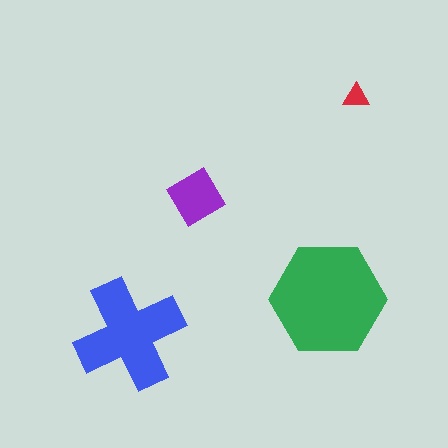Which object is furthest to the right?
The red triangle is rightmost.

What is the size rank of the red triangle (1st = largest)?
4th.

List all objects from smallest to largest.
The red triangle, the purple diamond, the blue cross, the green hexagon.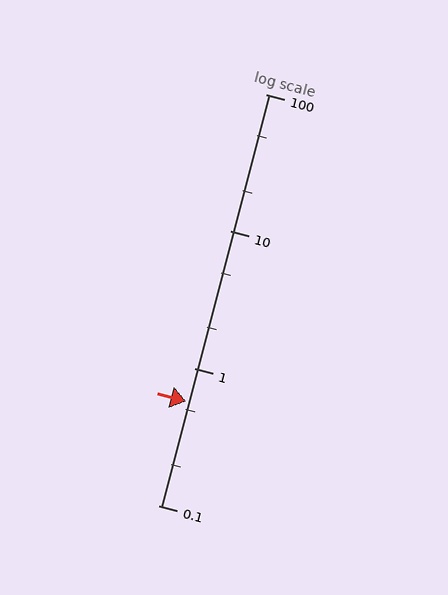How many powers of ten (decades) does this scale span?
The scale spans 3 decades, from 0.1 to 100.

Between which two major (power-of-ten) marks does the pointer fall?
The pointer is between 0.1 and 1.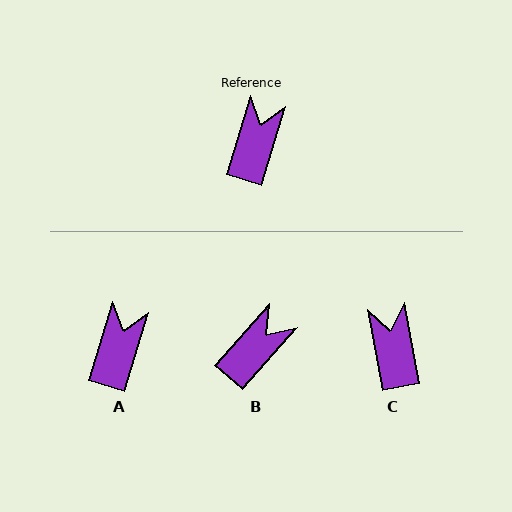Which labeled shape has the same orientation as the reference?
A.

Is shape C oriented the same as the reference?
No, it is off by about 27 degrees.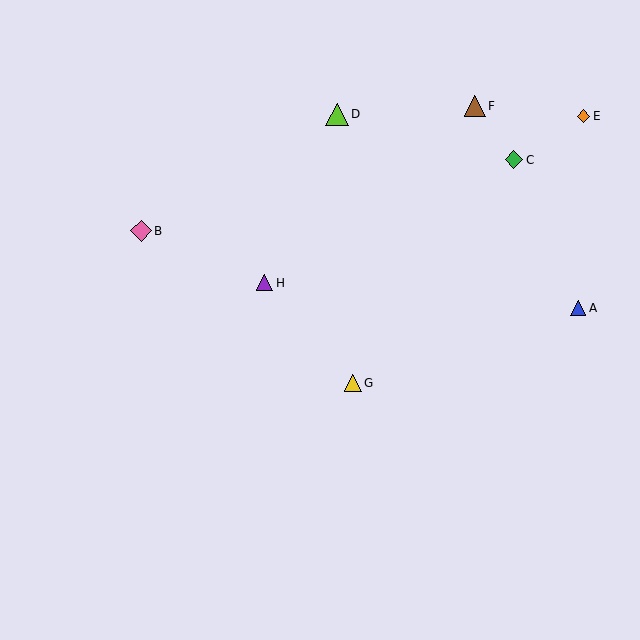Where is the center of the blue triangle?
The center of the blue triangle is at (578, 308).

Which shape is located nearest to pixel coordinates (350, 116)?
The lime triangle (labeled D) at (337, 114) is nearest to that location.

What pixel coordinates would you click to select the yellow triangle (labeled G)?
Click at (353, 383) to select the yellow triangle G.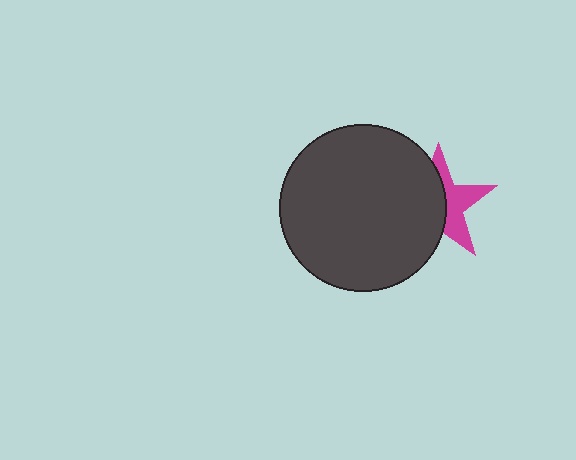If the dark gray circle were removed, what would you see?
You would see the complete magenta star.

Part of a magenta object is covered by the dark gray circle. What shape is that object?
It is a star.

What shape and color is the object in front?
The object in front is a dark gray circle.